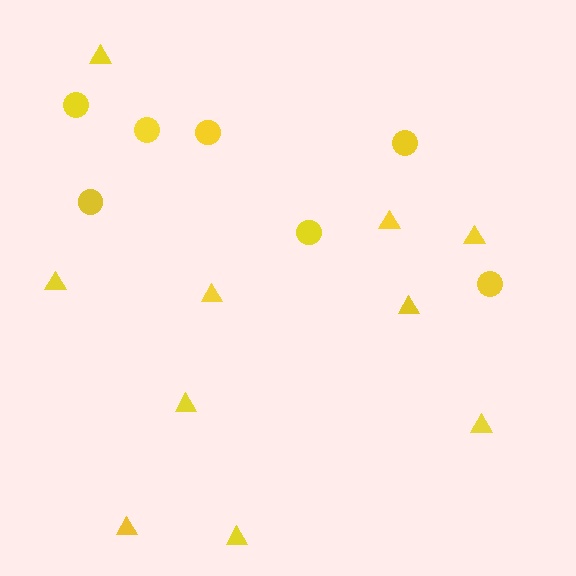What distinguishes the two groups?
There are 2 groups: one group of circles (7) and one group of triangles (10).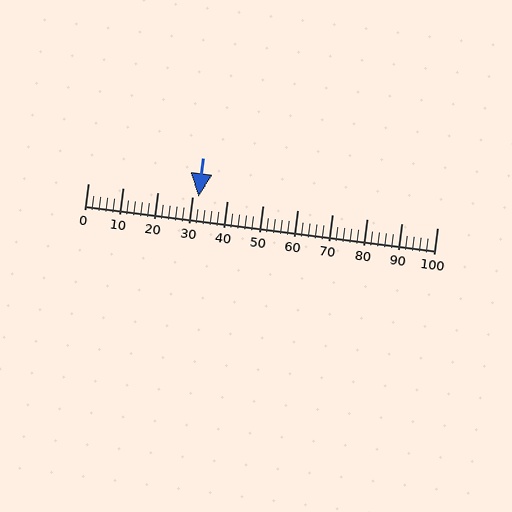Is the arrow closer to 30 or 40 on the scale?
The arrow is closer to 30.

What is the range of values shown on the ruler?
The ruler shows values from 0 to 100.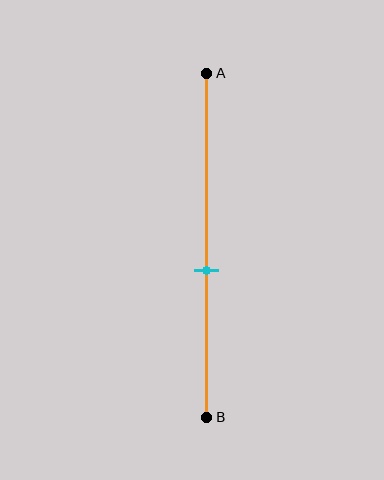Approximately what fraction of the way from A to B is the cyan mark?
The cyan mark is approximately 55% of the way from A to B.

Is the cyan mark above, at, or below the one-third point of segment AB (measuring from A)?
The cyan mark is below the one-third point of segment AB.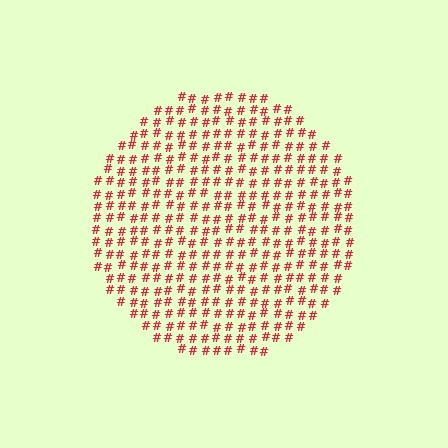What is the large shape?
The large shape is a circle.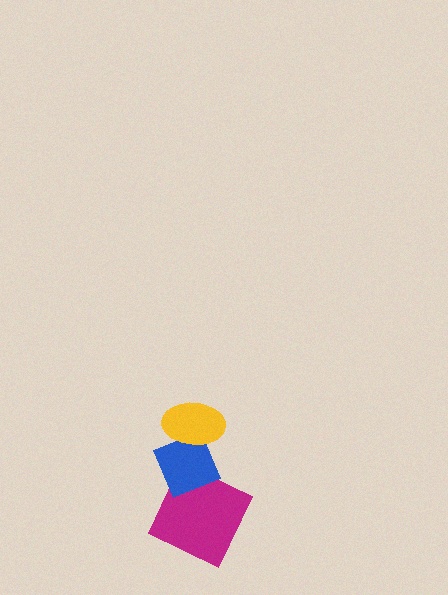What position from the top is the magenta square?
The magenta square is 3rd from the top.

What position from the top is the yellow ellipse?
The yellow ellipse is 1st from the top.